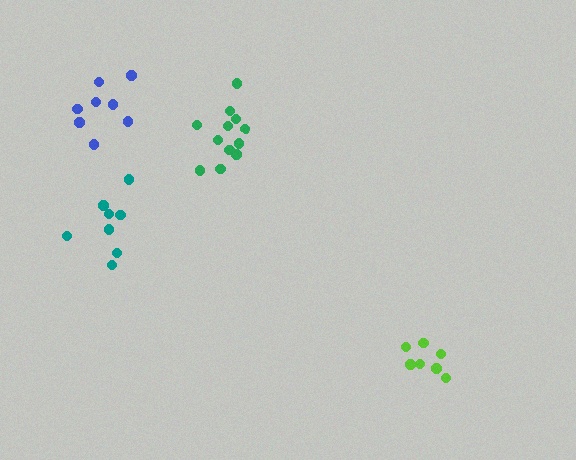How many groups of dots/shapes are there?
There are 4 groups.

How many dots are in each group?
Group 1: 12 dots, Group 2: 8 dots, Group 3: 7 dots, Group 4: 8 dots (35 total).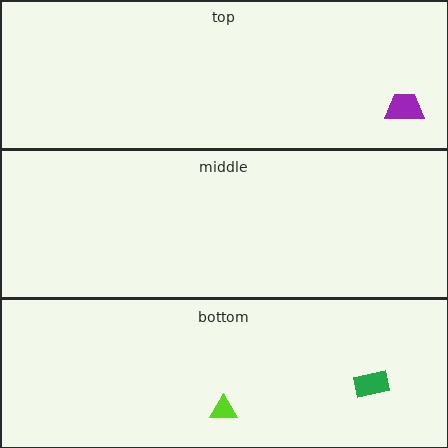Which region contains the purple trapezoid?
The top region.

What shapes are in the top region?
The purple trapezoid.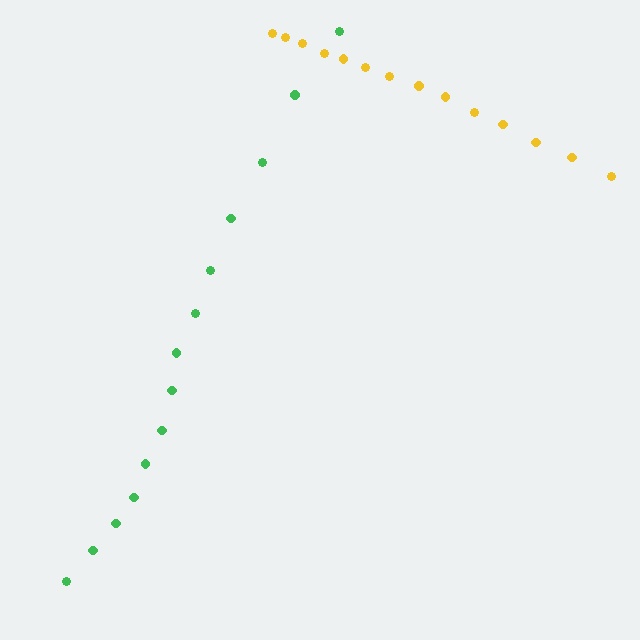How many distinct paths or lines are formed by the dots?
There are 2 distinct paths.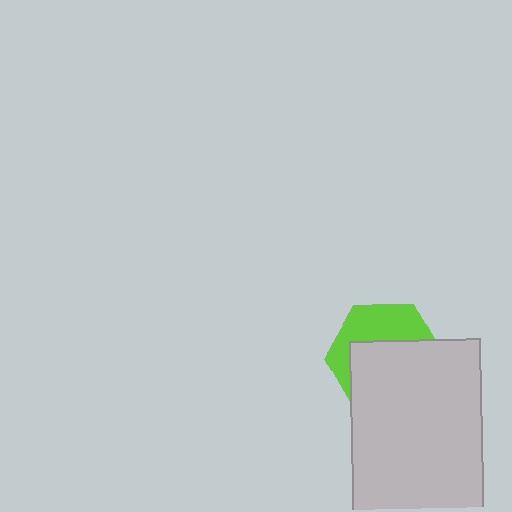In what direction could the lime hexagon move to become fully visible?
The lime hexagon could move up. That would shift it out from behind the light gray rectangle entirely.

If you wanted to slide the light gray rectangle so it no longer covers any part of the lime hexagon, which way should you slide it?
Slide it down — that is the most direct way to separate the two shapes.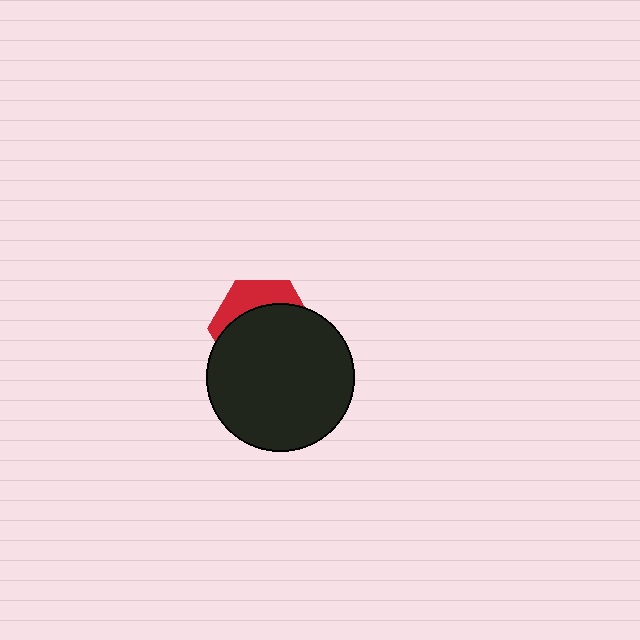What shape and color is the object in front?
The object in front is a black circle.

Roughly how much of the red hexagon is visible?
A small part of it is visible (roughly 31%).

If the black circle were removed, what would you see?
You would see the complete red hexagon.